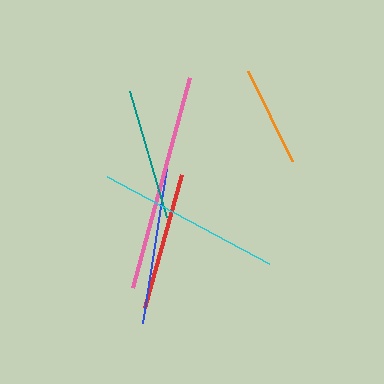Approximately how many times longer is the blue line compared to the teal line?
The blue line is approximately 1.4 times the length of the teal line.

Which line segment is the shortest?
The orange line is the shortest at approximately 100 pixels.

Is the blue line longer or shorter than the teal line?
The blue line is longer than the teal line.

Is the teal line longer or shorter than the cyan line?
The cyan line is longer than the teal line.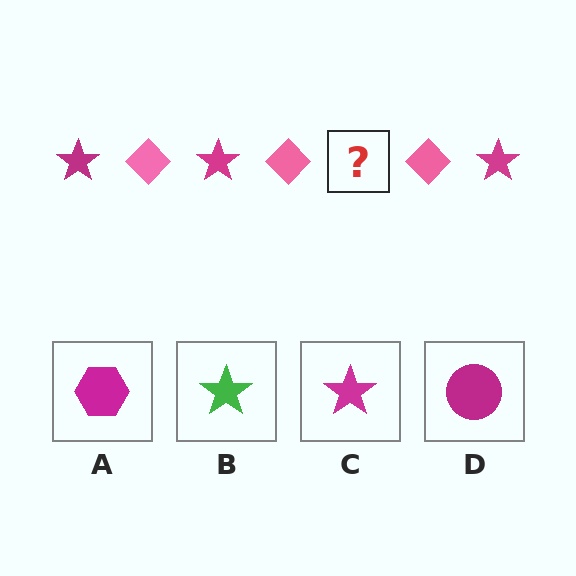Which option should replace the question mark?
Option C.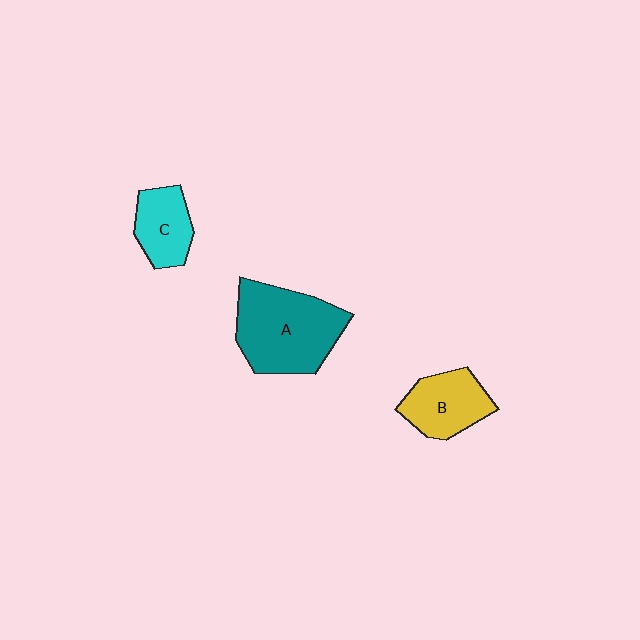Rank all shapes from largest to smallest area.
From largest to smallest: A (teal), B (yellow), C (cyan).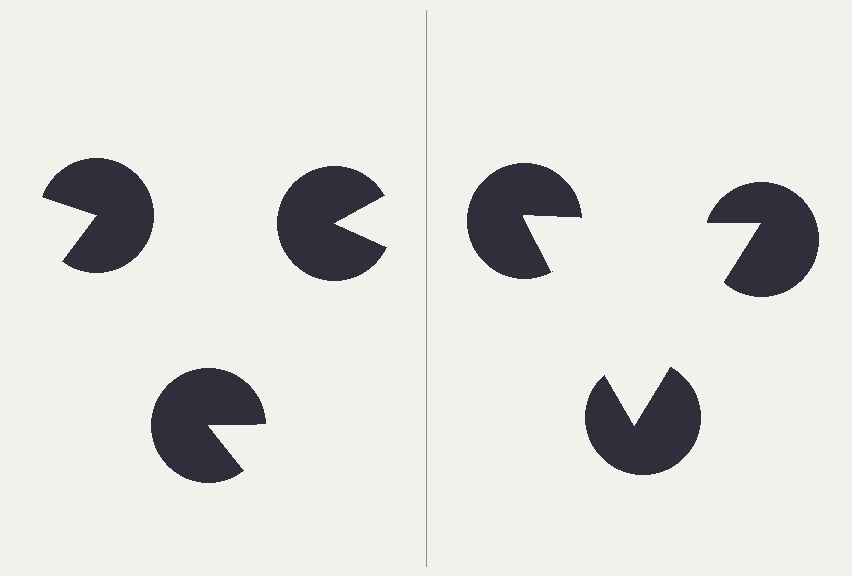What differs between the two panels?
The pac-man discs are positioned identically on both sides; only the wedge orientations differ. On the right they align to a triangle; on the left they are misaligned.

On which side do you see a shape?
An illusory triangle appears on the right side. On the left side the wedge cuts are rotated, so no coherent shape forms.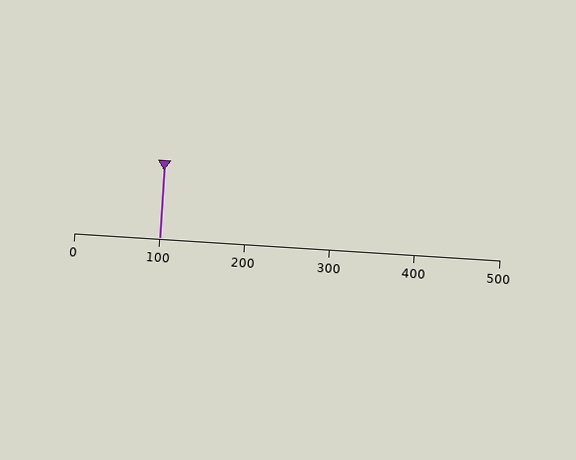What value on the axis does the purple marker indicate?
The marker indicates approximately 100.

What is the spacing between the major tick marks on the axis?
The major ticks are spaced 100 apart.